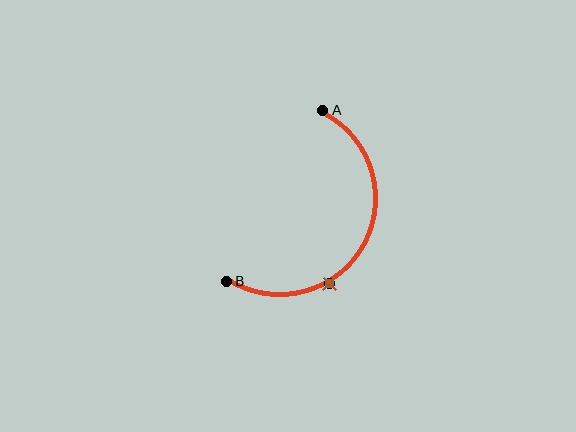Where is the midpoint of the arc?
The arc midpoint is the point on the curve farthest from the straight line joining A and B. It sits to the right of that line.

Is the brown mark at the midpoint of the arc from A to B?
No. The brown mark lies on the arc but is closer to endpoint B. The arc midpoint would be at the point on the curve equidistant along the arc from both A and B.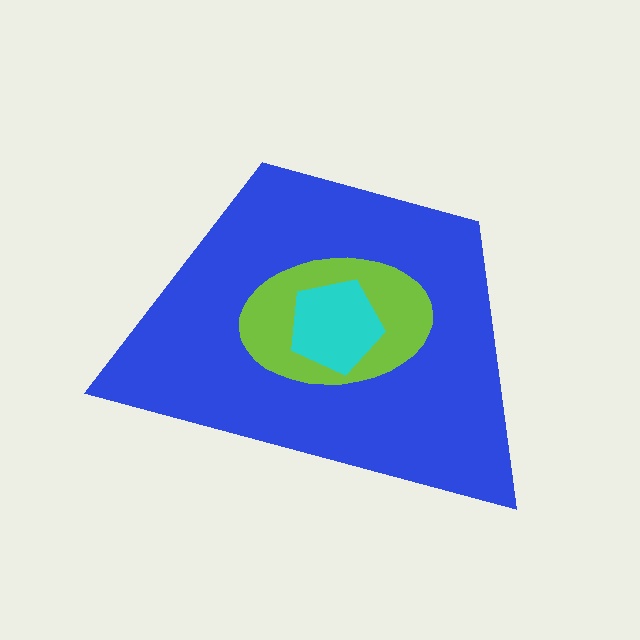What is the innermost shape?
The cyan pentagon.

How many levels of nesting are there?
3.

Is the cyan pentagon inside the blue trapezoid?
Yes.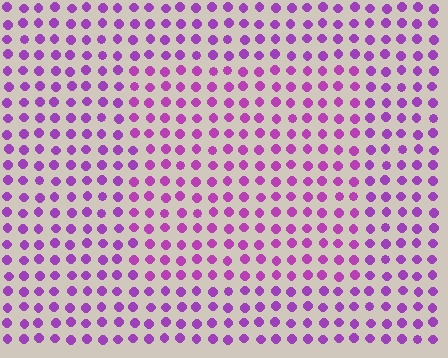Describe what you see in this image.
The image is filled with small purple elements in a uniform arrangement. A rectangle-shaped region is visible where the elements are tinted to a slightly different hue, forming a subtle color boundary.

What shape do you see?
I see a rectangle.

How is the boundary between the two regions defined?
The boundary is defined purely by a slight shift in hue (about 16 degrees). Spacing, size, and orientation are identical on both sides.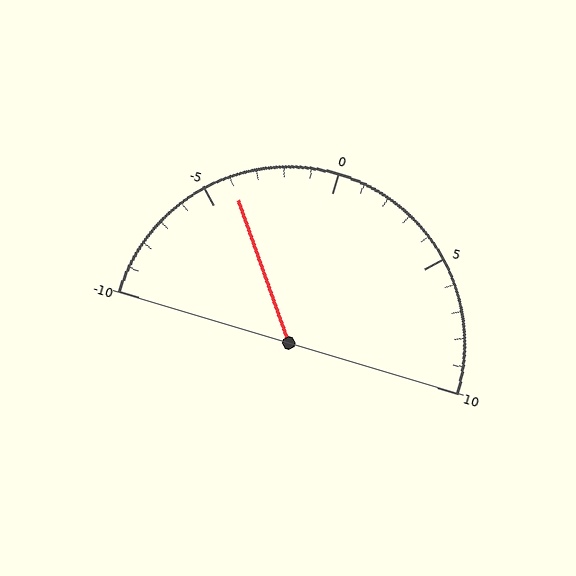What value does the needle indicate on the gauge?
The needle indicates approximately -4.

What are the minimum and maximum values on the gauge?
The gauge ranges from -10 to 10.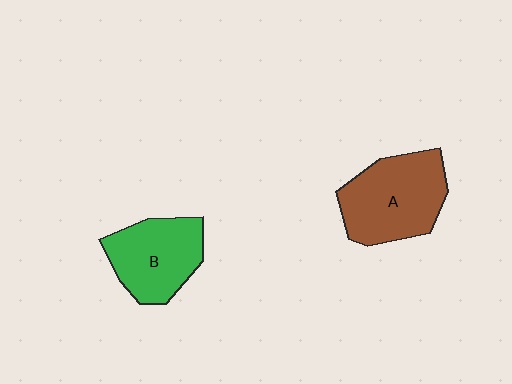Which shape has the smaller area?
Shape B (green).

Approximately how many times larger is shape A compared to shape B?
Approximately 1.2 times.